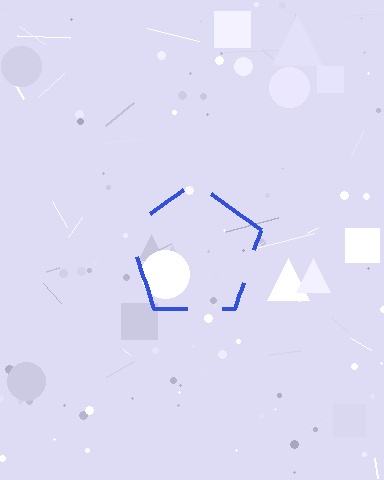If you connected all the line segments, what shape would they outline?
They would outline a pentagon.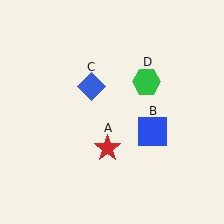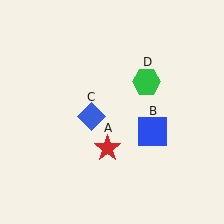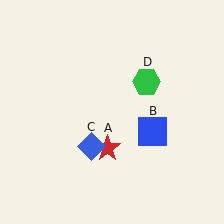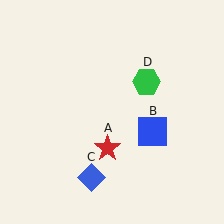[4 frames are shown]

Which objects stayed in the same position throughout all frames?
Red star (object A) and blue square (object B) and green hexagon (object D) remained stationary.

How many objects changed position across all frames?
1 object changed position: blue diamond (object C).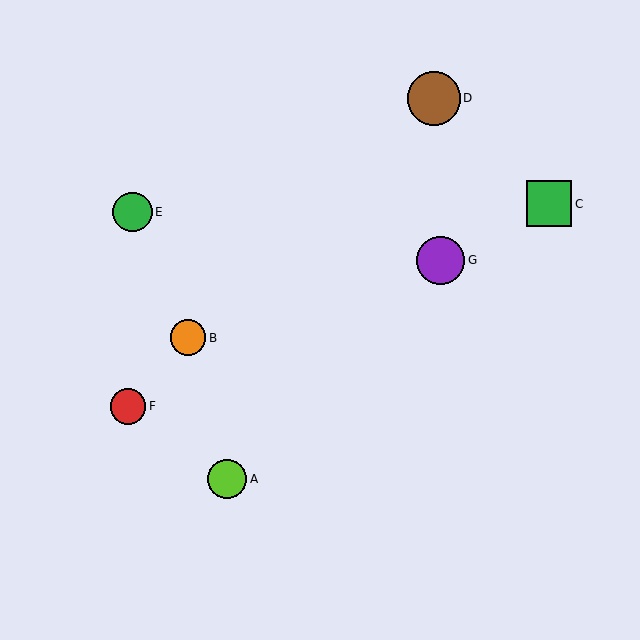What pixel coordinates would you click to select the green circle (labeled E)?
Click at (133, 212) to select the green circle E.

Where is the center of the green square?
The center of the green square is at (549, 204).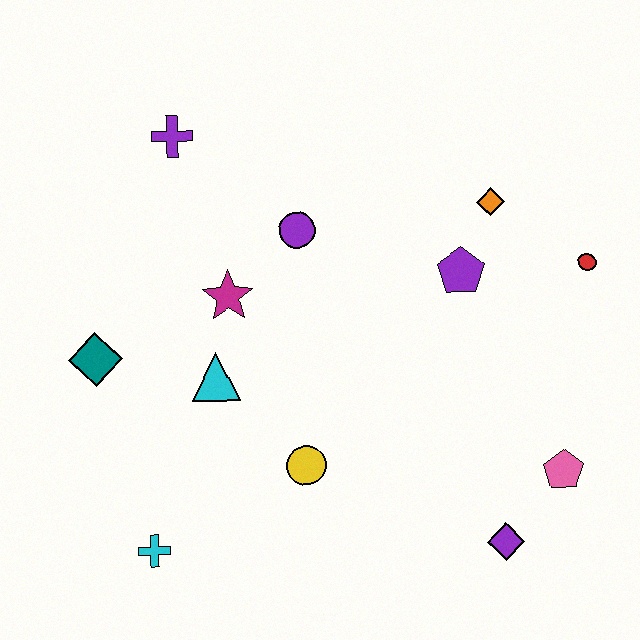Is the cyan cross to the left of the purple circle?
Yes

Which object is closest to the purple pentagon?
The orange diamond is closest to the purple pentagon.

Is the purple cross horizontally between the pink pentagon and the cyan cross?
Yes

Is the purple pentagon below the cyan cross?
No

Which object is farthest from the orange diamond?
The cyan cross is farthest from the orange diamond.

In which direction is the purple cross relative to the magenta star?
The purple cross is above the magenta star.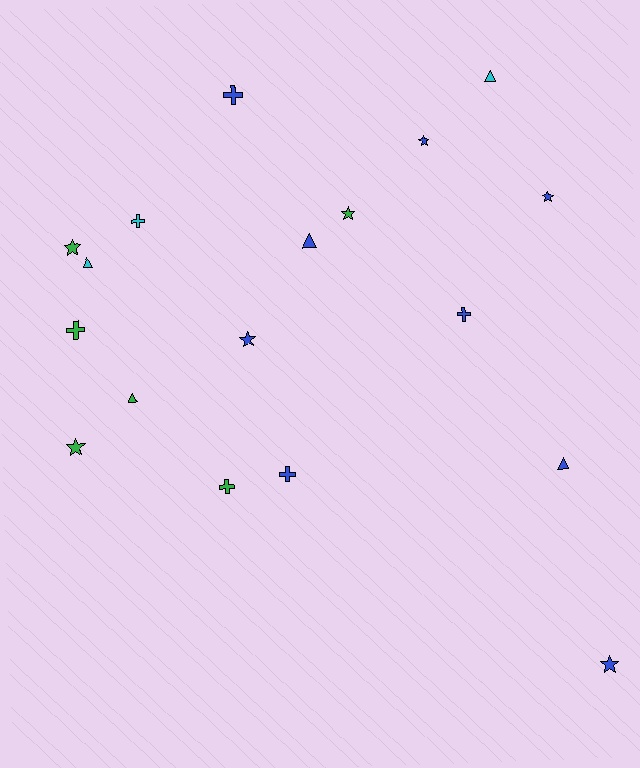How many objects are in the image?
There are 18 objects.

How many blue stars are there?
There are 4 blue stars.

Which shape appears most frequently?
Star, with 7 objects.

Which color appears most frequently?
Blue, with 9 objects.